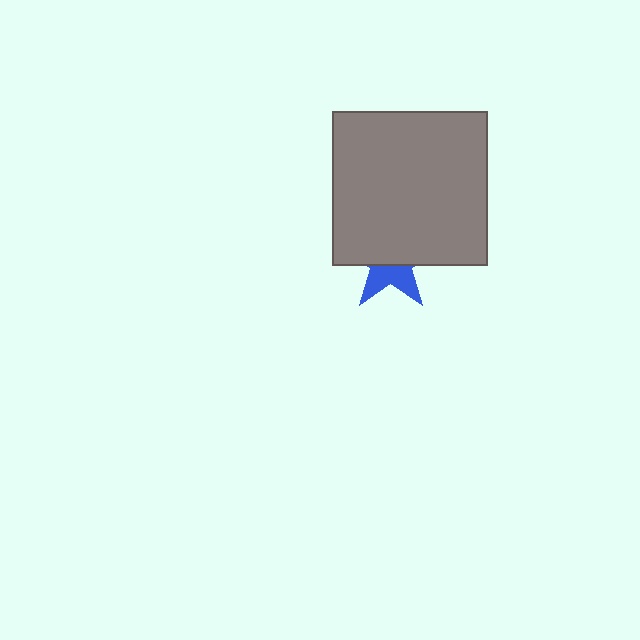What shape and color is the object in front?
The object in front is a gray square.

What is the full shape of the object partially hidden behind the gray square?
The partially hidden object is a blue star.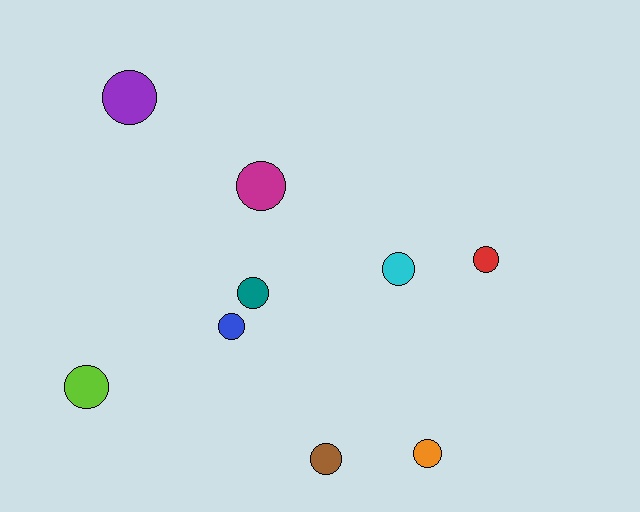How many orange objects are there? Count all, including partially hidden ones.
There is 1 orange object.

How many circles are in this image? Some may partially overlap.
There are 9 circles.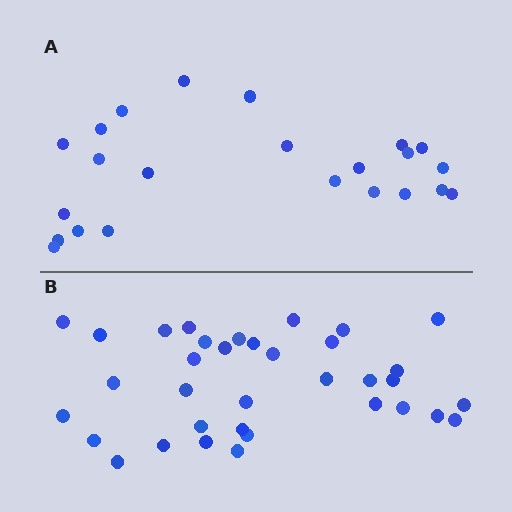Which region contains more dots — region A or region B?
Region B (the bottom region) has more dots.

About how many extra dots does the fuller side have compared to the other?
Region B has roughly 12 or so more dots than region A.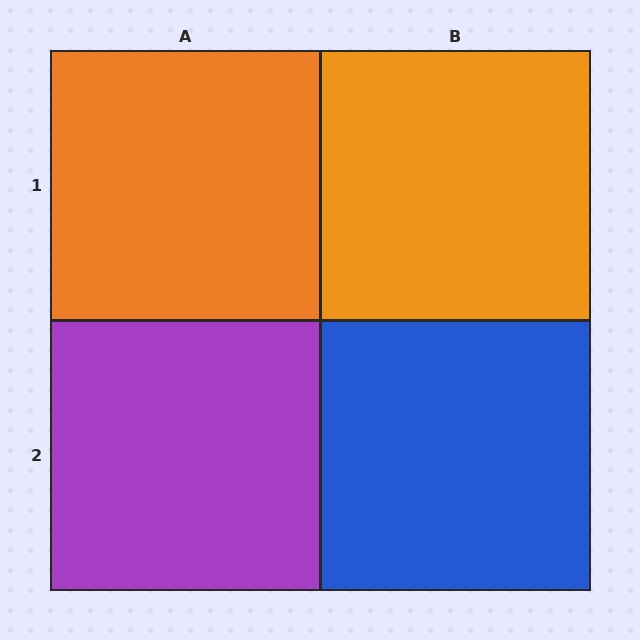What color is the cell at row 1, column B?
Orange.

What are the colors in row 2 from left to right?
Purple, blue.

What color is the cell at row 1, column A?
Orange.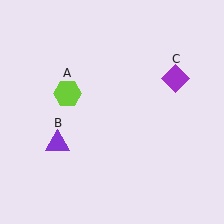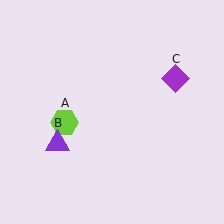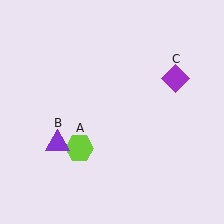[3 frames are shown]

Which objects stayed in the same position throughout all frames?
Purple triangle (object B) and purple diamond (object C) remained stationary.